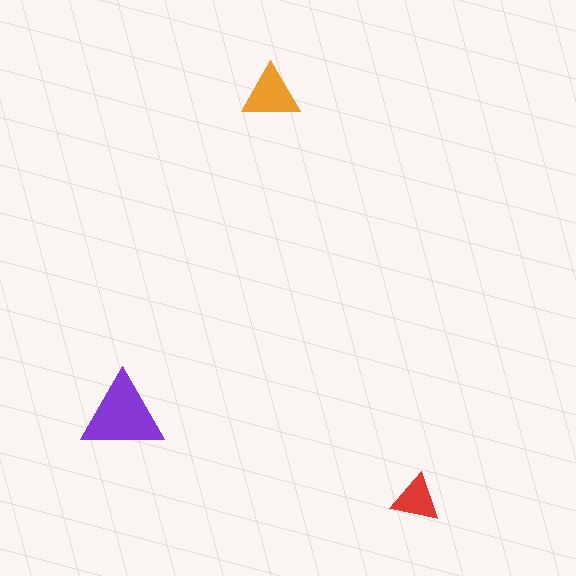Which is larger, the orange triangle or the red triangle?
The orange one.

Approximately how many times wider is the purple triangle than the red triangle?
About 1.5 times wider.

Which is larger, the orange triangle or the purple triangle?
The purple one.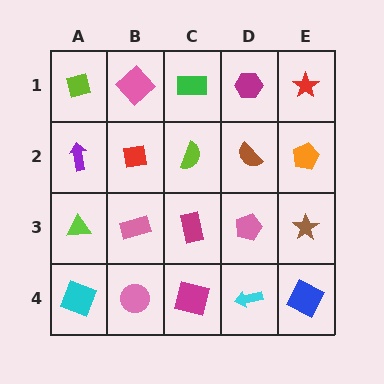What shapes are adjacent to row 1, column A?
A purple arrow (row 2, column A), a pink diamond (row 1, column B).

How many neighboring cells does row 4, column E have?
2.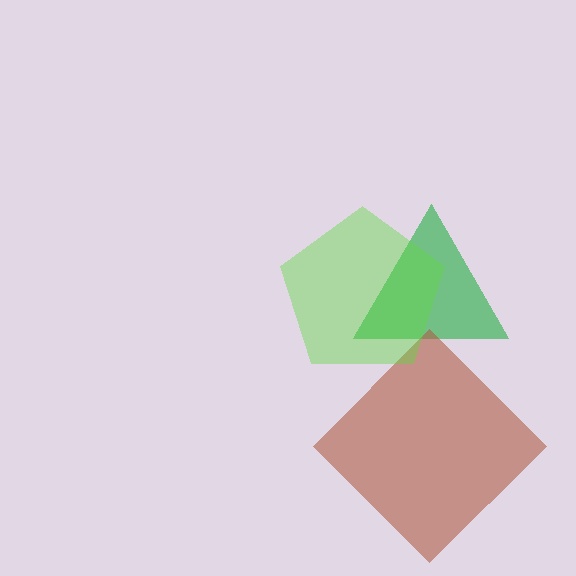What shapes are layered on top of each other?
The layered shapes are: a green triangle, a brown diamond, a lime pentagon.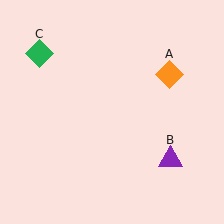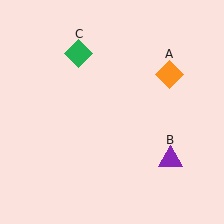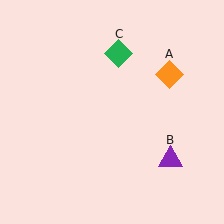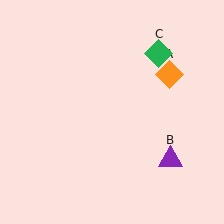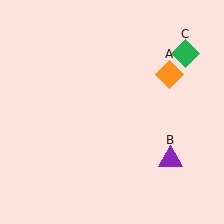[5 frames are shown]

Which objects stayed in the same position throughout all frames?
Orange diamond (object A) and purple triangle (object B) remained stationary.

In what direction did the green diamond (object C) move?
The green diamond (object C) moved right.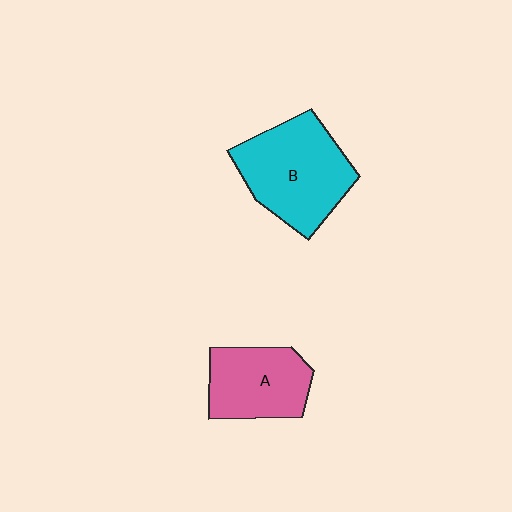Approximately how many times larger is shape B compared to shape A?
Approximately 1.4 times.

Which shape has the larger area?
Shape B (cyan).